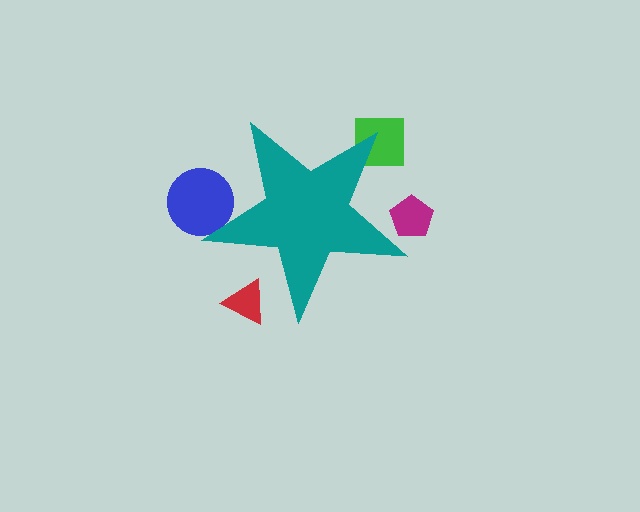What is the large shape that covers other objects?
A teal star.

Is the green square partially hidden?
Yes, the green square is partially hidden behind the teal star.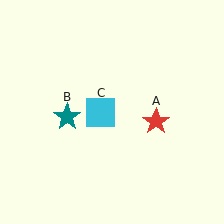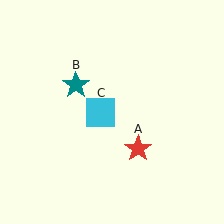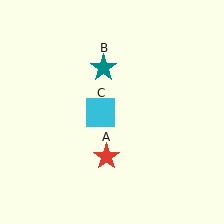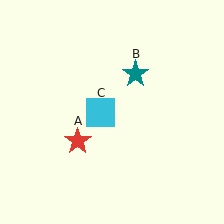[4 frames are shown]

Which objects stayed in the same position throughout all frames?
Cyan square (object C) remained stationary.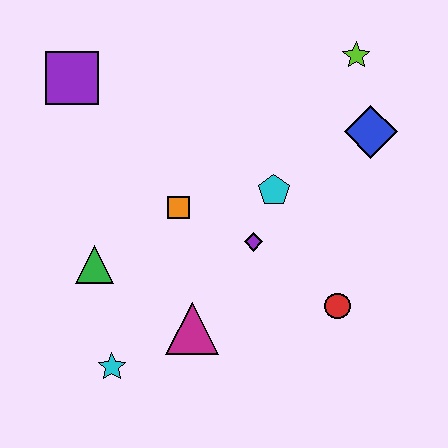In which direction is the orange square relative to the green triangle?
The orange square is to the right of the green triangle.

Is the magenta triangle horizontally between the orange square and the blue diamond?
Yes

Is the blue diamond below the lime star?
Yes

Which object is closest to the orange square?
The purple diamond is closest to the orange square.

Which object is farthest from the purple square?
The red circle is farthest from the purple square.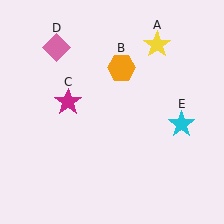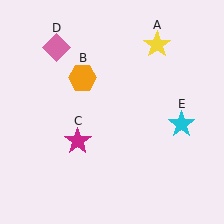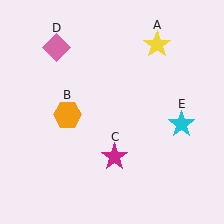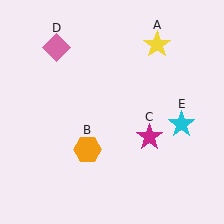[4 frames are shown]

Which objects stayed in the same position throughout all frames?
Yellow star (object A) and pink diamond (object D) and cyan star (object E) remained stationary.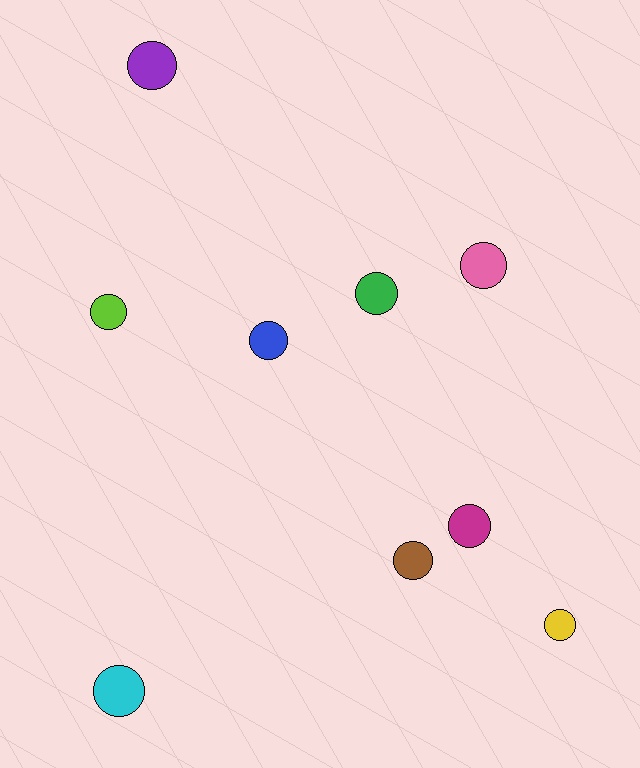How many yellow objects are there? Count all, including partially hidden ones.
There is 1 yellow object.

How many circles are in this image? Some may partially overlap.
There are 9 circles.